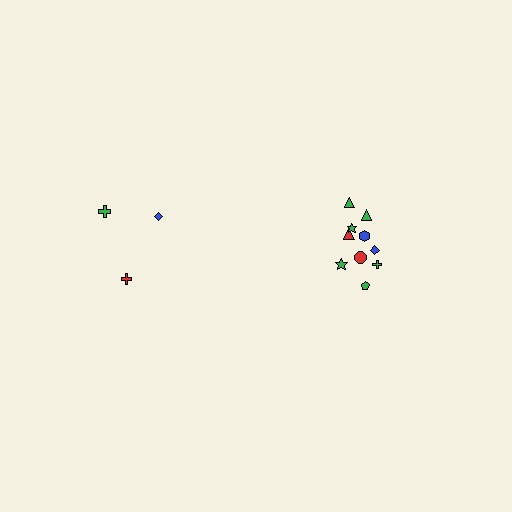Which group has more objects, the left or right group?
The right group.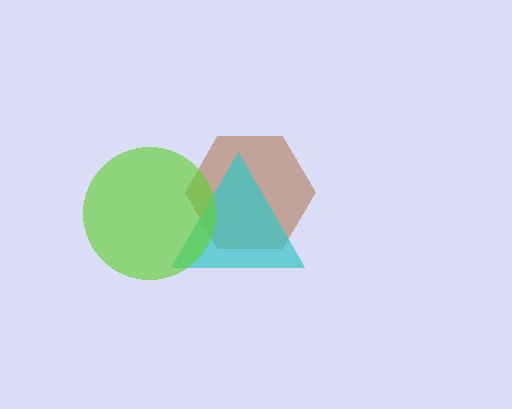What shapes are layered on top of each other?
The layered shapes are: a brown hexagon, a cyan triangle, a lime circle.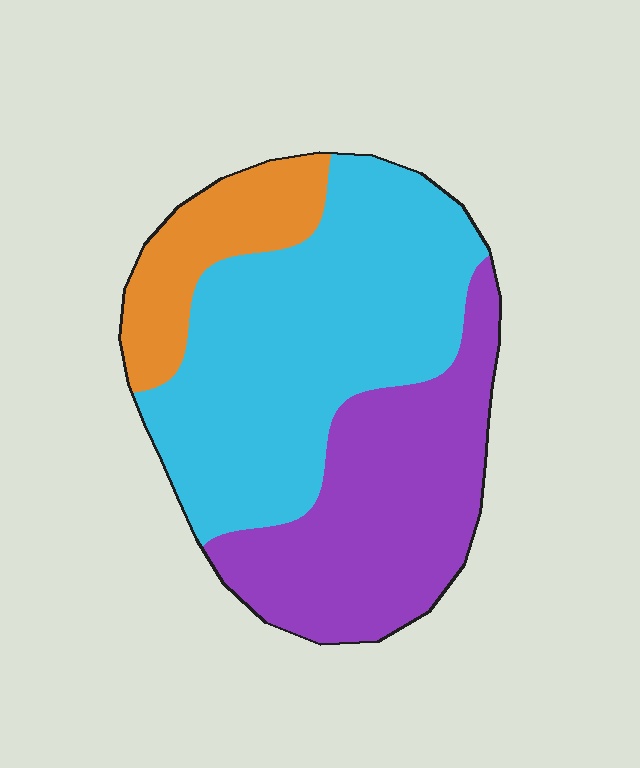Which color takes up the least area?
Orange, at roughly 15%.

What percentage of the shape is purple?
Purple covers 35% of the shape.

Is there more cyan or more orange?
Cyan.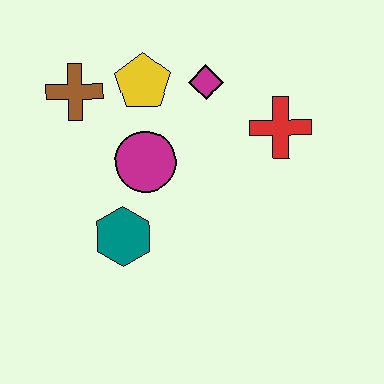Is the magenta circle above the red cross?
No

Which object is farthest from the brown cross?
The red cross is farthest from the brown cross.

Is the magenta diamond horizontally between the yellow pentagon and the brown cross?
No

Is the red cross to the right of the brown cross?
Yes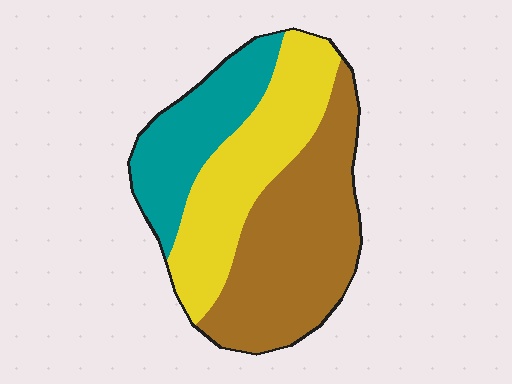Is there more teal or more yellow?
Yellow.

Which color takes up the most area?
Brown, at roughly 45%.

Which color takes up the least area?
Teal, at roughly 25%.